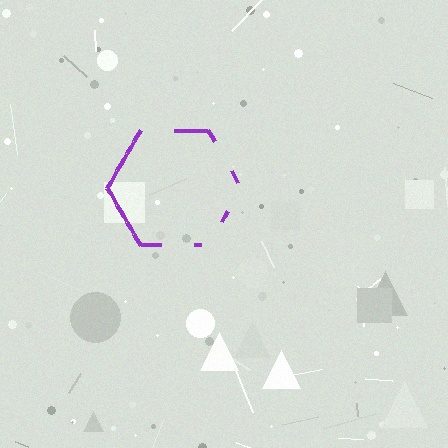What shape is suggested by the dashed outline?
The dashed outline suggests a hexagon.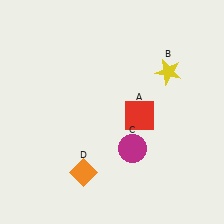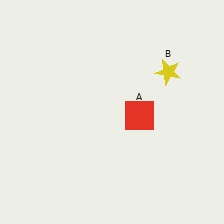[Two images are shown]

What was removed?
The magenta circle (C), the orange diamond (D) were removed in Image 2.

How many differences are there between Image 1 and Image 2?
There are 2 differences between the two images.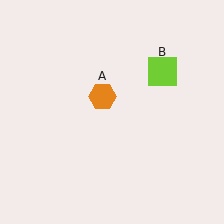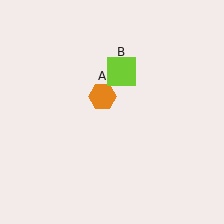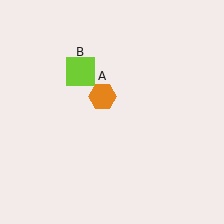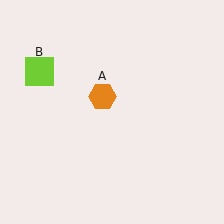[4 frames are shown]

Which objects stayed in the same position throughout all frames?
Orange hexagon (object A) remained stationary.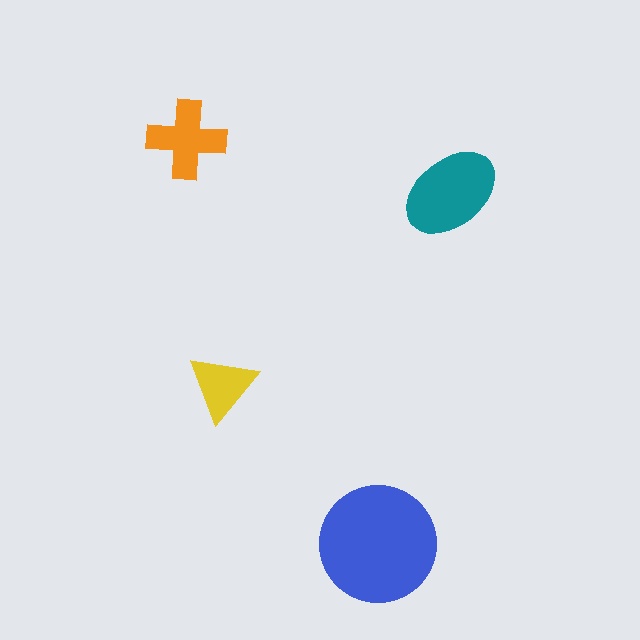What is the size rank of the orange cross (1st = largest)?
3rd.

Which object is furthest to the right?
The teal ellipse is rightmost.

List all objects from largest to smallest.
The blue circle, the teal ellipse, the orange cross, the yellow triangle.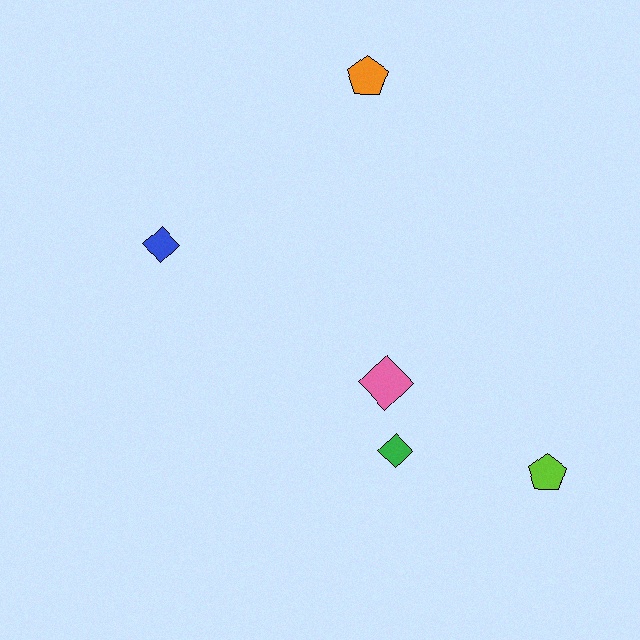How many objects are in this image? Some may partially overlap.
There are 5 objects.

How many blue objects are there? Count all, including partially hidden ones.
There is 1 blue object.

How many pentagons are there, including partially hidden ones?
There are 2 pentagons.